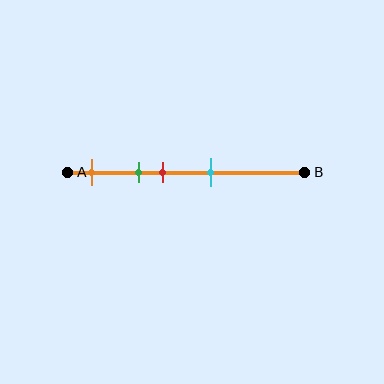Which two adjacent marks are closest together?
The green and red marks are the closest adjacent pair.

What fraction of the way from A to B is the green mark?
The green mark is approximately 30% (0.3) of the way from A to B.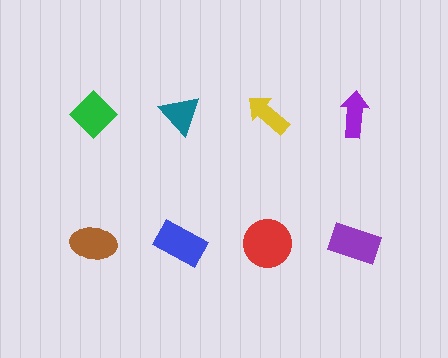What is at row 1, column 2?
A teal triangle.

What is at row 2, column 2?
A blue rectangle.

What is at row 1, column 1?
A green diamond.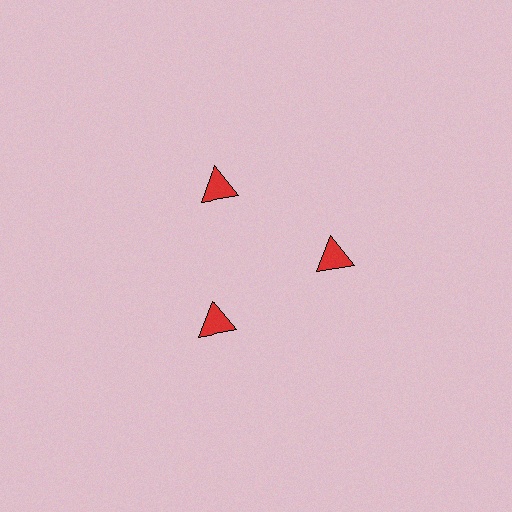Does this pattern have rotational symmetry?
Yes, this pattern has 3-fold rotational symmetry. It looks the same after rotating 120 degrees around the center.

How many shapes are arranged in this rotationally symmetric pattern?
There are 3 shapes, arranged in 3 groups of 1.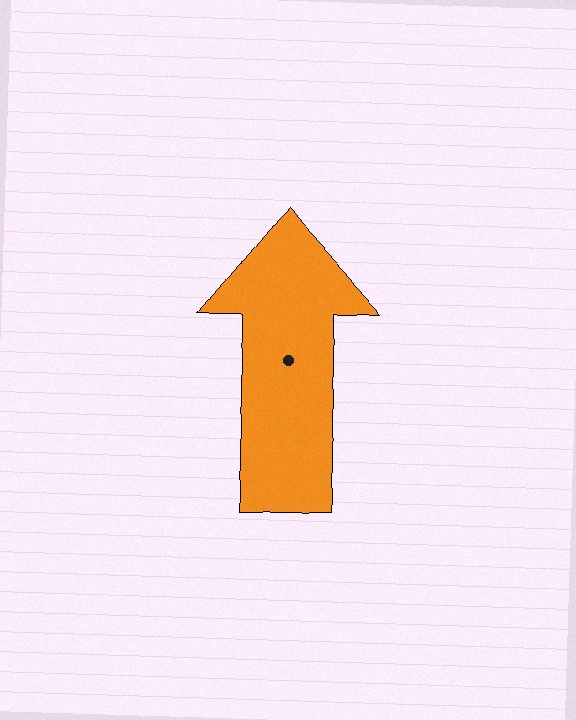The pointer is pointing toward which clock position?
Roughly 12 o'clock.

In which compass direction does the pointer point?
North.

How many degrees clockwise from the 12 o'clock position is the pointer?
Approximately 359 degrees.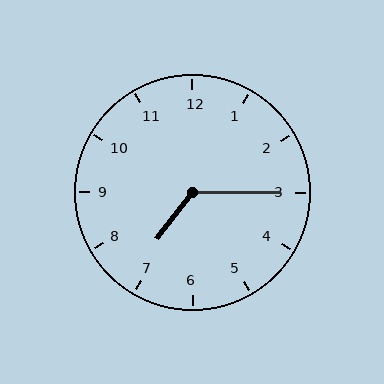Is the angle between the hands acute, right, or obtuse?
It is obtuse.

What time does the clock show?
7:15.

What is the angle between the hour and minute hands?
Approximately 128 degrees.